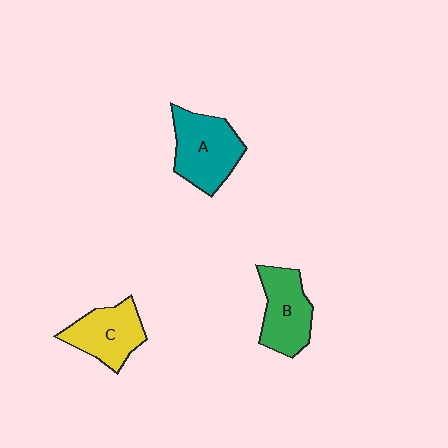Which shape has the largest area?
Shape A (teal).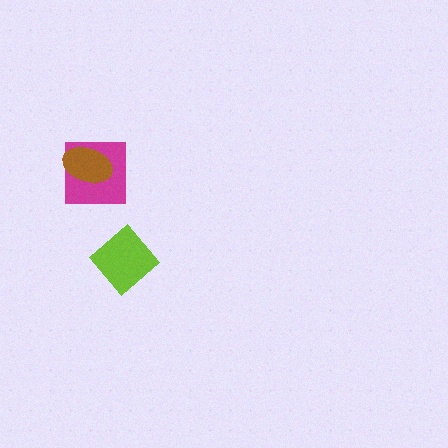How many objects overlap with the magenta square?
1 object overlaps with the magenta square.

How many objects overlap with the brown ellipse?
1 object overlaps with the brown ellipse.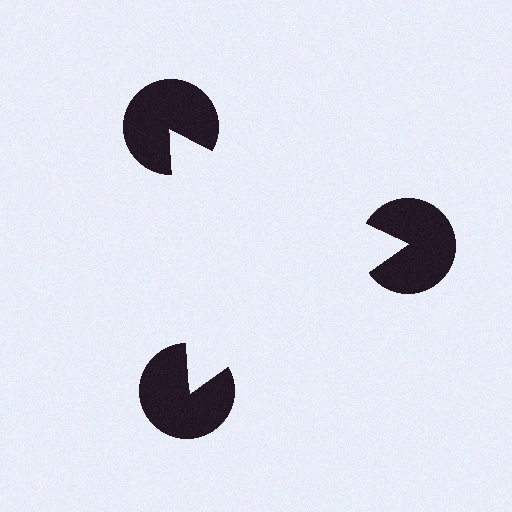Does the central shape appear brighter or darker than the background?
It typically appears slightly brighter than the background, even though no actual brightness change is drawn.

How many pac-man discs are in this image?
There are 3 — one at each vertex of the illusory triangle.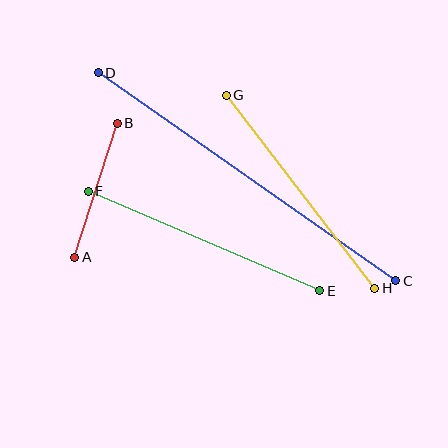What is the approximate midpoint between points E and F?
The midpoint is at approximately (204, 241) pixels.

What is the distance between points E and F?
The distance is approximately 252 pixels.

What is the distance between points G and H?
The distance is approximately 243 pixels.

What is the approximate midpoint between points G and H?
The midpoint is at approximately (300, 192) pixels.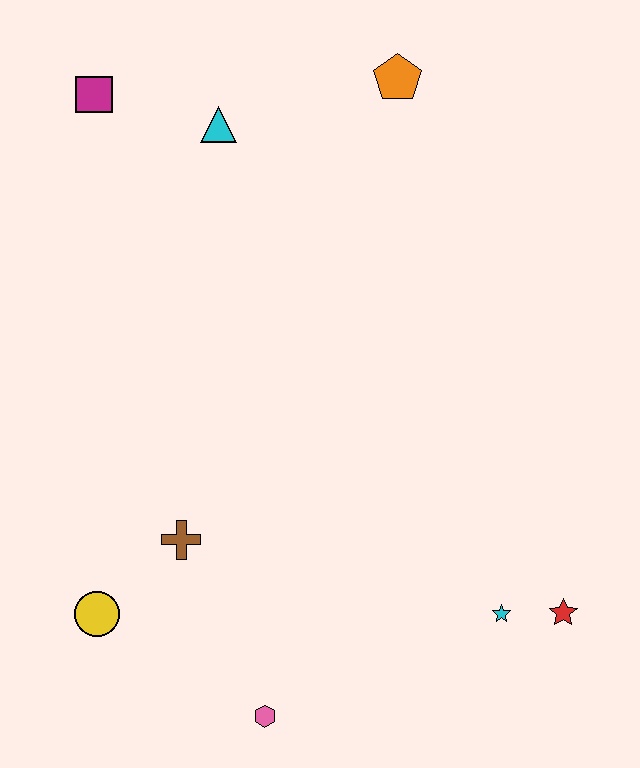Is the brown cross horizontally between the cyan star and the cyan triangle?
No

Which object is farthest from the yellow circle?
The orange pentagon is farthest from the yellow circle.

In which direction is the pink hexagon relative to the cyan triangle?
The pink hexagon is below the cyan triangle.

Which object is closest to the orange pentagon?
The cyan triangle is closest to the orange pentagon.